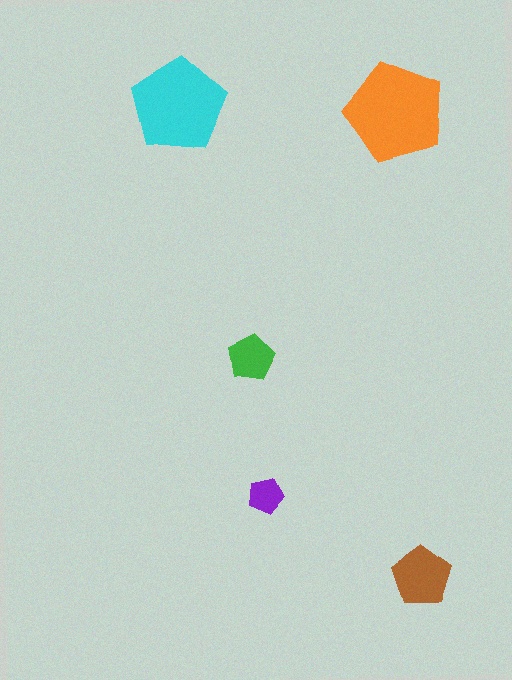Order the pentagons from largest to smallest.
the orange one, the cyan one, the brown one, the green one, the purple one.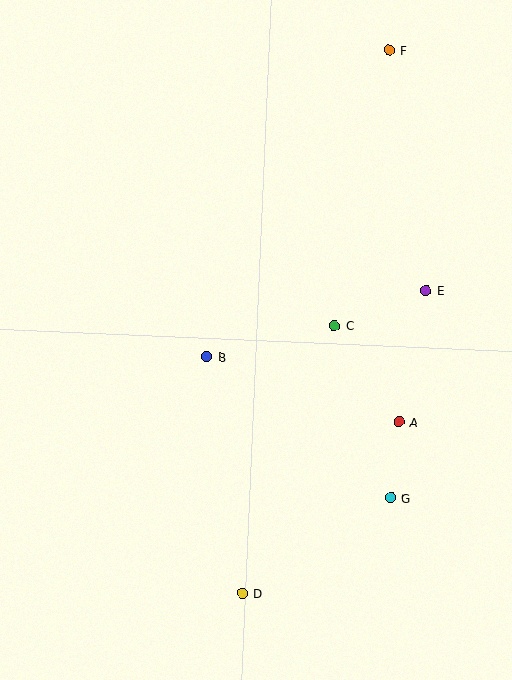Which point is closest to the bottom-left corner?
Point D is closest to the bottom-left corner.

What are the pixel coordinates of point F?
Point F is at (389, 50).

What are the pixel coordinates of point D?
Point D is at (242, 593).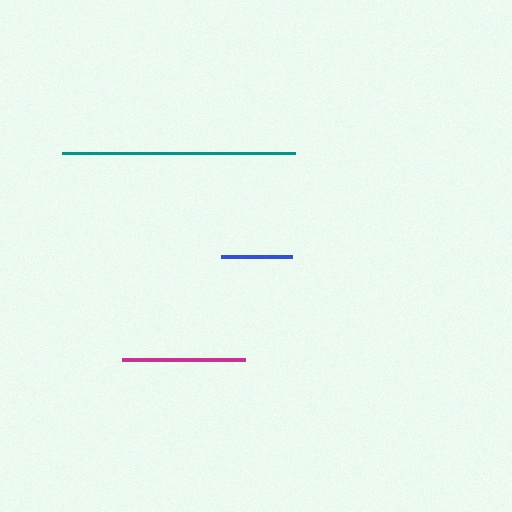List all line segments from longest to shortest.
From longest to shortest: teal, magenta, blue.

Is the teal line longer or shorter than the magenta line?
The teal line is longer than the magenta line.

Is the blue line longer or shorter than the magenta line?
The magenta line is longer than the blue line.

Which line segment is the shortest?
The blue line is the shortest at approximately 71 pixels.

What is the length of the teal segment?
The teal segment is approximately 233 pixels long.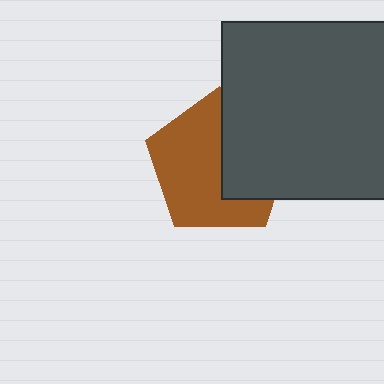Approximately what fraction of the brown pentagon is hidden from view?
Roughly 39% of the brown pentagon is hidden behind the dark gray square.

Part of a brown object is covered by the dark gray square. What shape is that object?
It is a pentagon.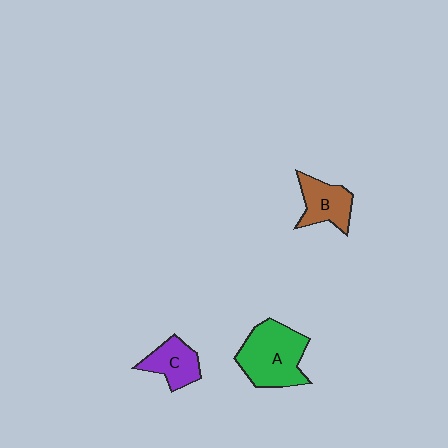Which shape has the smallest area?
Shape C (purple).